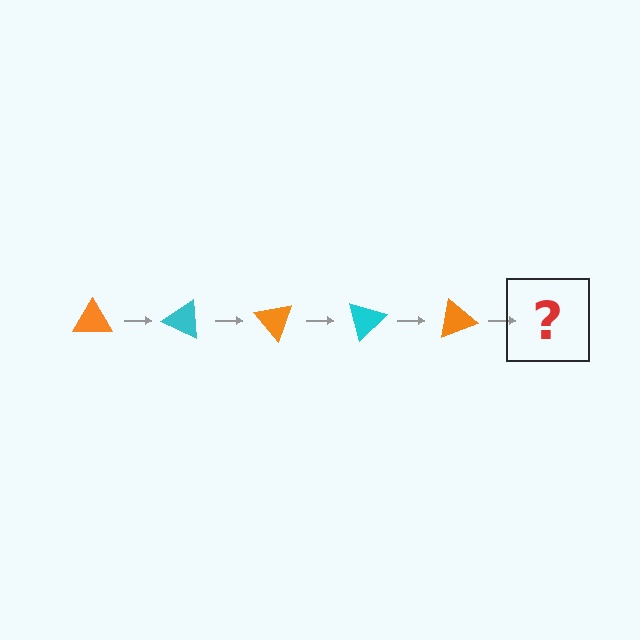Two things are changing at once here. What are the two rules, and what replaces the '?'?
The two rules are that it rotates 25 degrees each step and the color cycles through orange and cyan. The '?' should be a cyan triangle, rotated 125 degrees from the start.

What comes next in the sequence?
The next element should be a cyan triangle, rotated 125 degrees from the start.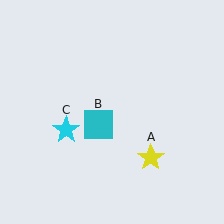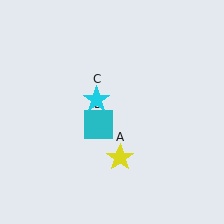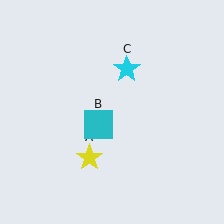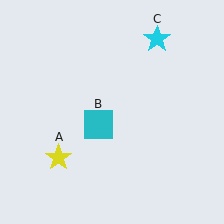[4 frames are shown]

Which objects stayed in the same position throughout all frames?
Cyan square (object B) remained stationary.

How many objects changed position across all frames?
2 objects changed position: yellow star (object A), cyan star (object C).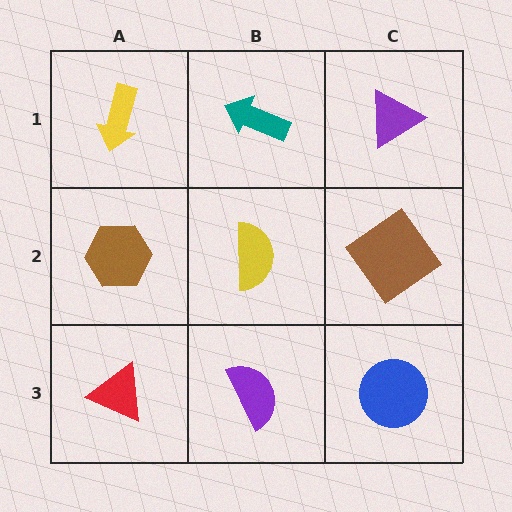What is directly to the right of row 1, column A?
A teal arrow.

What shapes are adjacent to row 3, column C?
A brown diamond (row 2, column C), a purple semicircle (row 3, column B).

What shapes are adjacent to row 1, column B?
A yellow semicircle (row 2, column B), a yellow arrow (row 1, column A), a purple triangle (row 1, column C).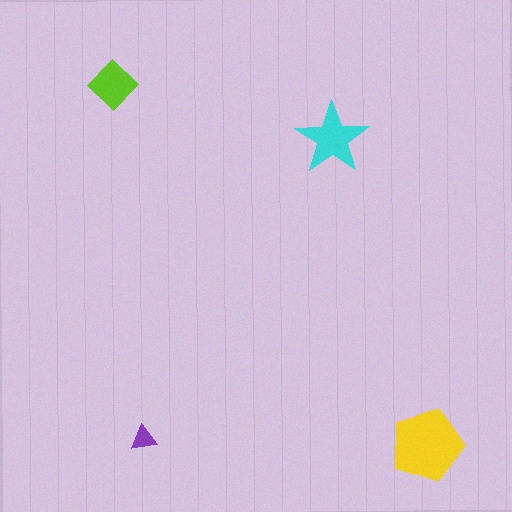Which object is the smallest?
The purple triangle.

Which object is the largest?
The yellow pentagon.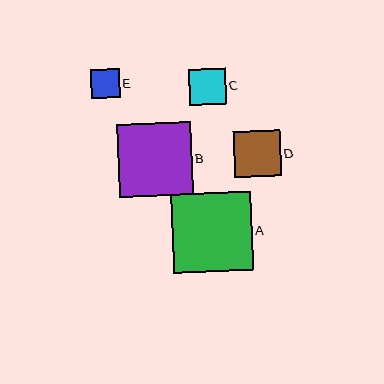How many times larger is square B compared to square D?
Square B is approximately 1.6 times the size of square D.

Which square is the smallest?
Square E is the smallest with a size of approximately 29 pixels.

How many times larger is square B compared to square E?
Square B is approximately 2.6 times the size of square E.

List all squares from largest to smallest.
From largest to smallest: A, B, D, C, E.